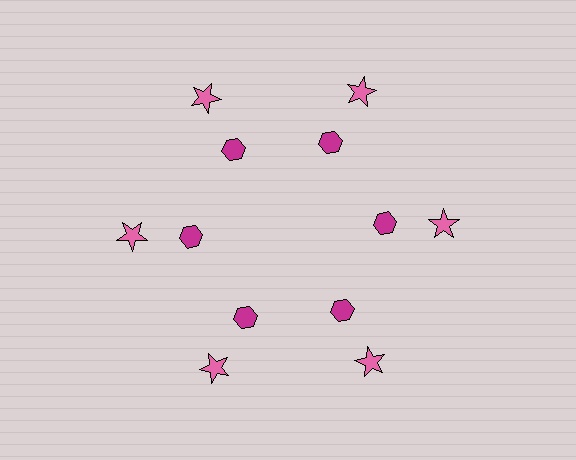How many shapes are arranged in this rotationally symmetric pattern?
There are 12 shapes, arranged in 6 groups of 2.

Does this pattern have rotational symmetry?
Yes, this pattern has 6-fold rotational symmetry. It looks the same after rotating 60 degrees around the center.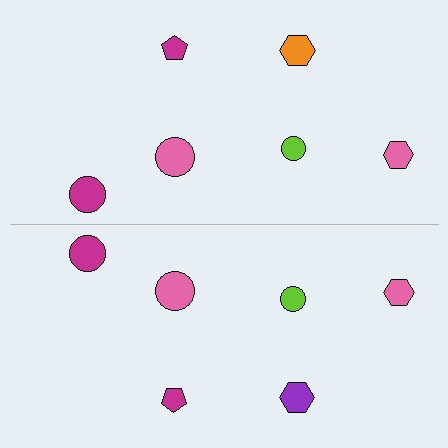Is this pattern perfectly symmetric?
No, the pattern is not perfectly symmetric. The purple hexagon on the bottom side breaks the symmetry — its mirror counterpart is orange.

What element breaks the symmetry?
The purple hexagon on the bottom side breaks the symmetry — its mirror counterpart is orange.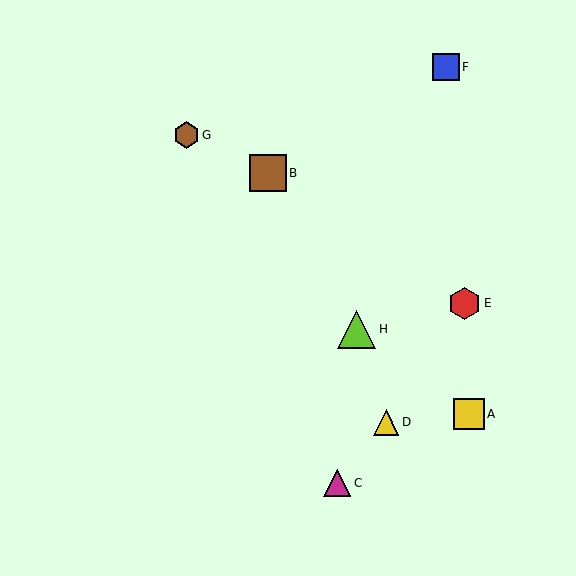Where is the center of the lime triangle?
The center of the lime triangle is at (357, 329).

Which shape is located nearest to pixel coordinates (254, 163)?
The brown square (labeled B) at (268, 173) is nearest to that location.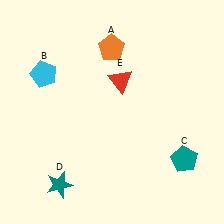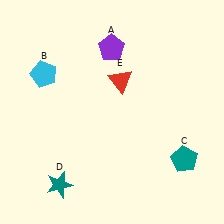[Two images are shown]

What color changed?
The pentagon (A) changed from orange in Image 1 to purple in Image 2.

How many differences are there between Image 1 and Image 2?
There is 1 difference between the two images.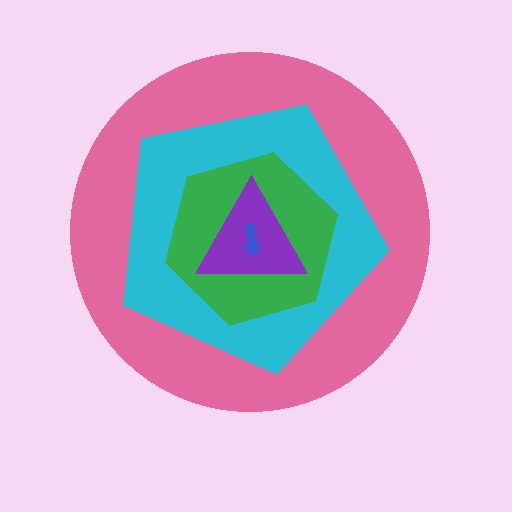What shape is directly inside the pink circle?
The cyan pentagon.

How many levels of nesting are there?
5.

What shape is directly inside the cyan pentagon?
The green hexagon.